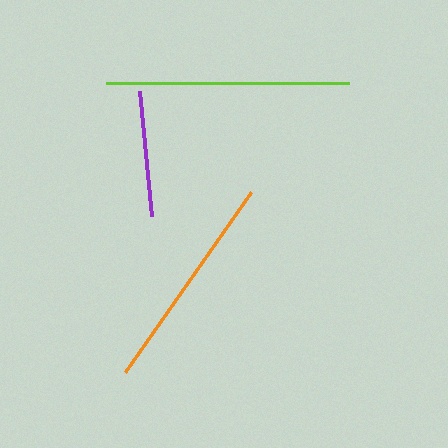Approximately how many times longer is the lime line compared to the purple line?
The lime line is approximately 1.9 times the length of the purple line.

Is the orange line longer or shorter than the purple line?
The orange line is longer than the purple line.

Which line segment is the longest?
The lime line is the longest at approximately 243 pixels.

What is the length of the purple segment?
The purple segment is approximately 126 pixels long.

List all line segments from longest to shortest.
From longest to shortest: lime, orange, purple.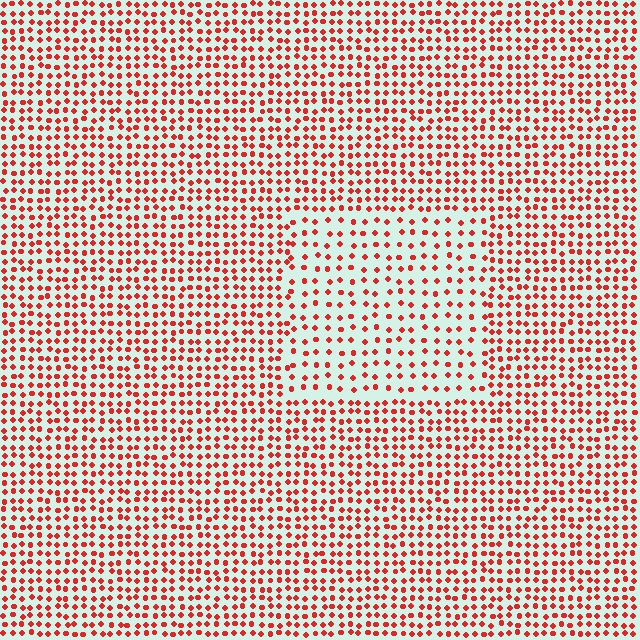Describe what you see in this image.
The image contains small red elements arranged at two different densities. A rectangle-shaped region is visible where the elements are less densely packed than the surrounding area.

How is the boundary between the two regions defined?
The boundary is defined by a change in element density (approximately 1.8x ratio). All elements are the same color, size, and shape.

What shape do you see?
I see a rectangle.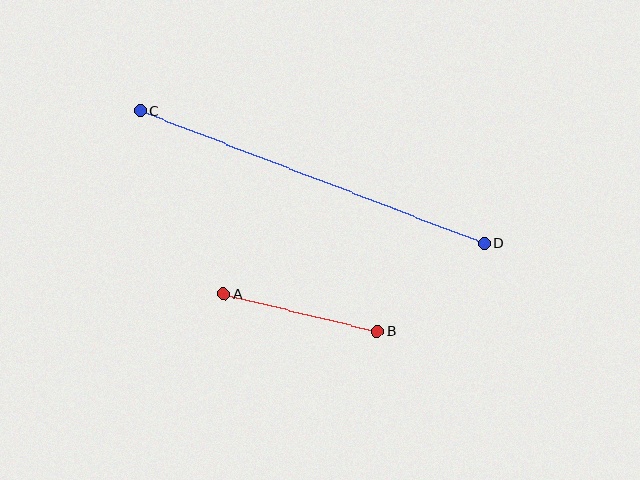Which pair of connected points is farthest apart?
Points C and D are farthest apart.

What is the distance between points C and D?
The distance is approximately 368 pixels.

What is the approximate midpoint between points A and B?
The midpoint is at approximately (301, 313) pixels.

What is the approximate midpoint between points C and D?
The midpoint is at approximately (312, 177) pixels.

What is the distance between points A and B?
The distance is approximately 158 pixels.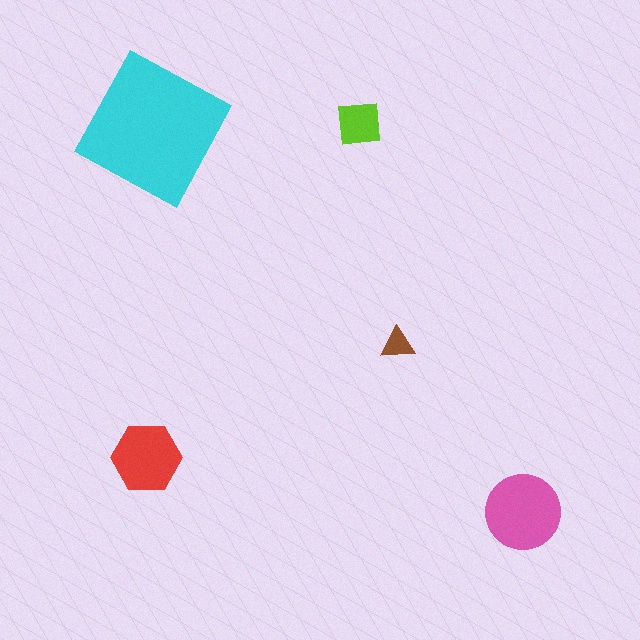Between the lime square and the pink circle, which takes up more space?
The pink circle.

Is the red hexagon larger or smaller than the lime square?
Larger.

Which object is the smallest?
The brown triangle.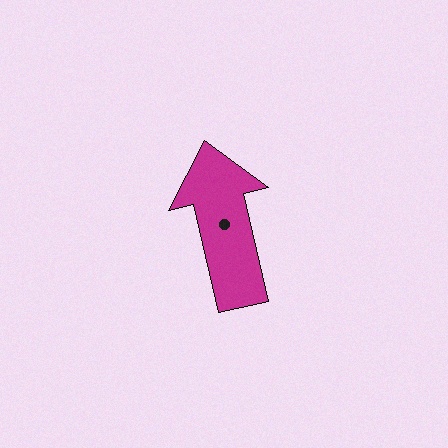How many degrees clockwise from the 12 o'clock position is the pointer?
Approximately 347 degrees.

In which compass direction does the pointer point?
North.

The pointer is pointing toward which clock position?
Roughly 12 o'clock.